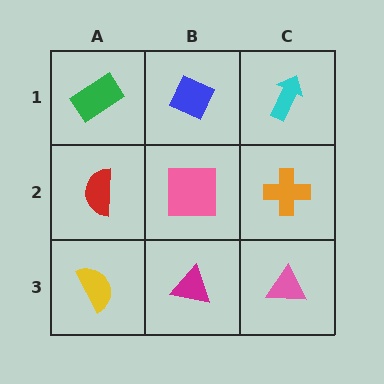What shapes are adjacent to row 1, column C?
An orange cross (row 2, column C), a blue diamond (row 1, column B).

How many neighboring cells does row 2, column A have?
3.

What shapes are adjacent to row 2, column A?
A green rectangle (row 1, column A), a yellow semicircle (row 3, column A), a pink square (row 2, column B).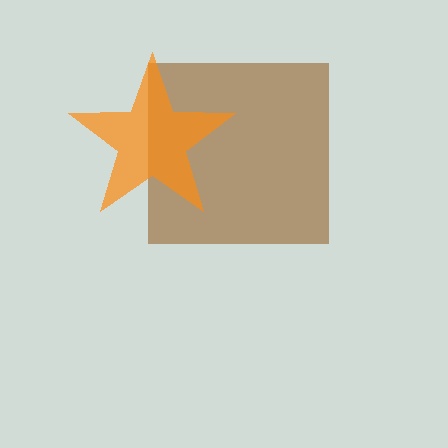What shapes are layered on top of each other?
The layered shapes are: a brown square, an orange star.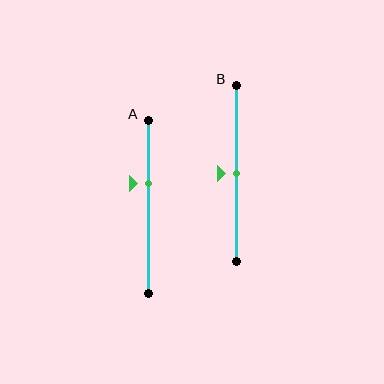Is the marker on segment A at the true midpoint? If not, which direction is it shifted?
No, the marker on segment A is shifted upward by about 14% of the segment length.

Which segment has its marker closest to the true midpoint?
Segment B has its marker closest to the true midpoint.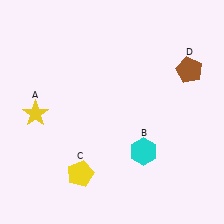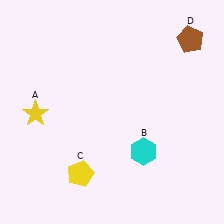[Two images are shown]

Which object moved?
The brown pentagon (D) moved up.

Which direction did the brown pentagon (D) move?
The brown pentagon (D) moved up.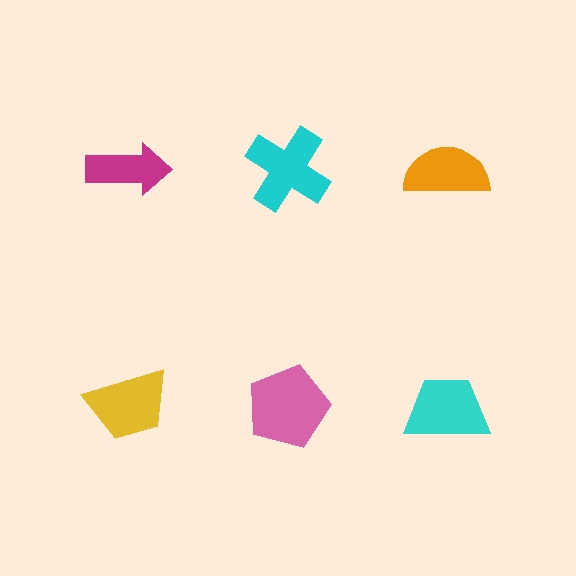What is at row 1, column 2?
A cyan cross.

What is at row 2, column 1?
A yellow trapezoid.